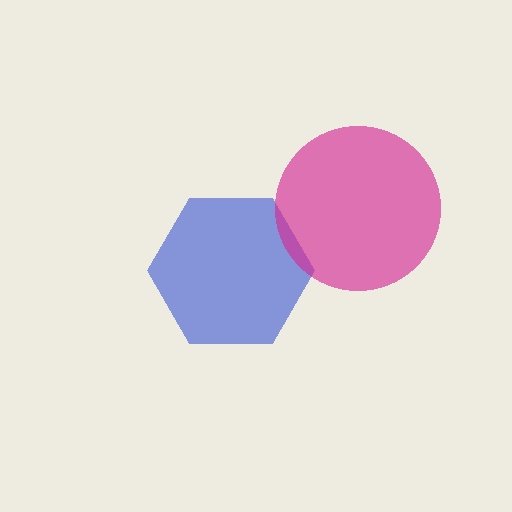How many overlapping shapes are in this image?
There are 2 overlapping shapes in the image.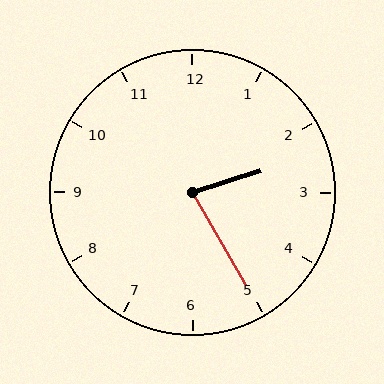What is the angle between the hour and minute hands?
Approximately 78 degrees.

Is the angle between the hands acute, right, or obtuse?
It is acute.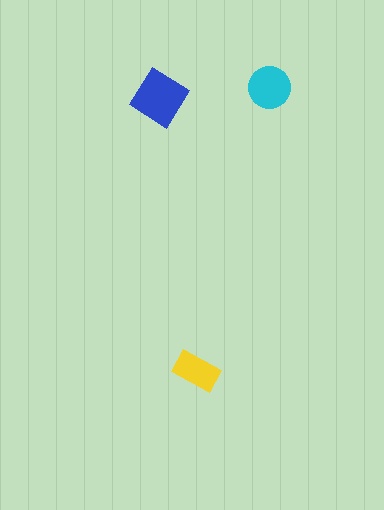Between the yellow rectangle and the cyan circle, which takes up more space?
The cyan circle.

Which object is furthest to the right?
The cyan circle is rightmost.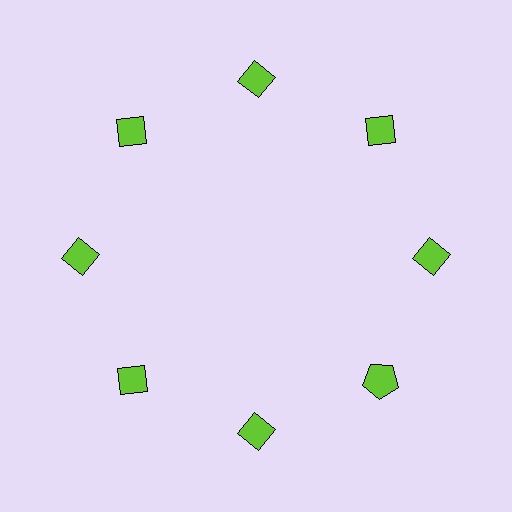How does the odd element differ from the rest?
It has a different shape: pentagon instead of diamond.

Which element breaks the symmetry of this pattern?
The lime pentagon at roughly the 4 o'clock position breaks the symmetry. All other shapes are lime diamonds.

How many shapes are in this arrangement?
There are 8 shapes arranged in a ring pattern.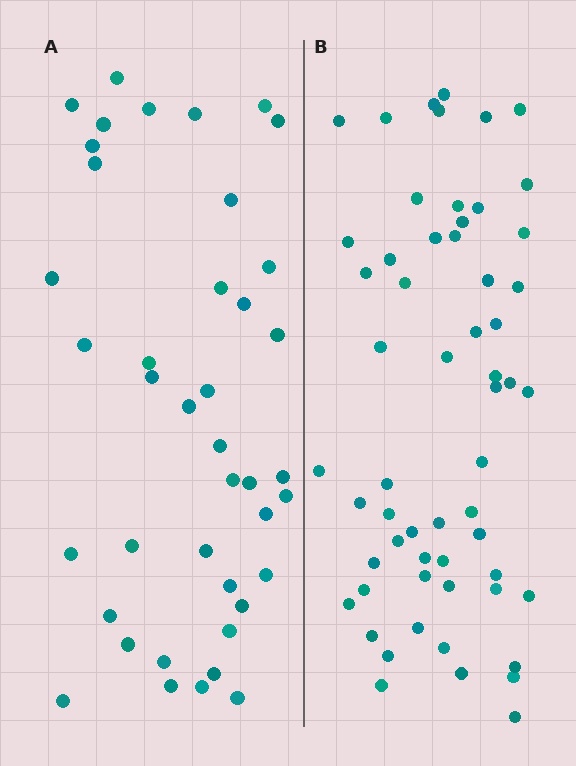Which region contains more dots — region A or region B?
Region B (the right region) has more dots.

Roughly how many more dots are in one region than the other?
Region B has approximately 15 more dots than region A.